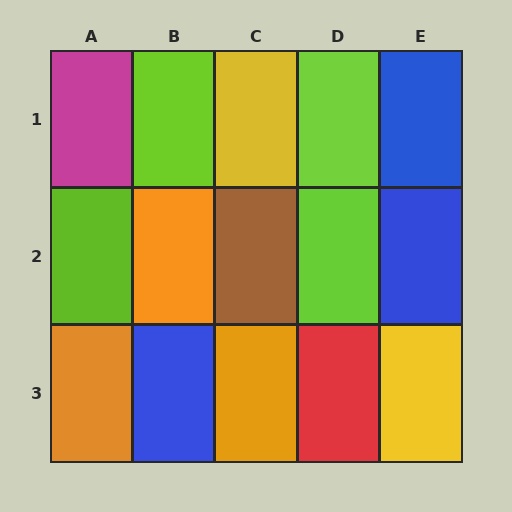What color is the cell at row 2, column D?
Lime.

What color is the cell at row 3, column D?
Red.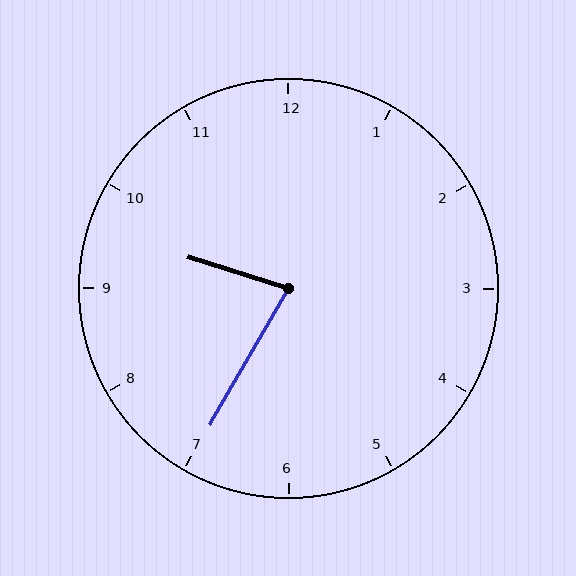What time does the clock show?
9:35.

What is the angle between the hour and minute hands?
Approximately 78 degrees.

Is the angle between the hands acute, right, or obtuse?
It is acute.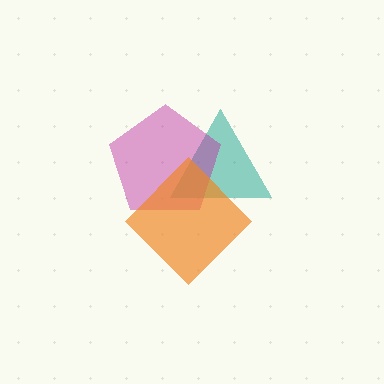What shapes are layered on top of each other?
The layered shapes are: a teal triangle, a magenta pentagon, an orange diamond.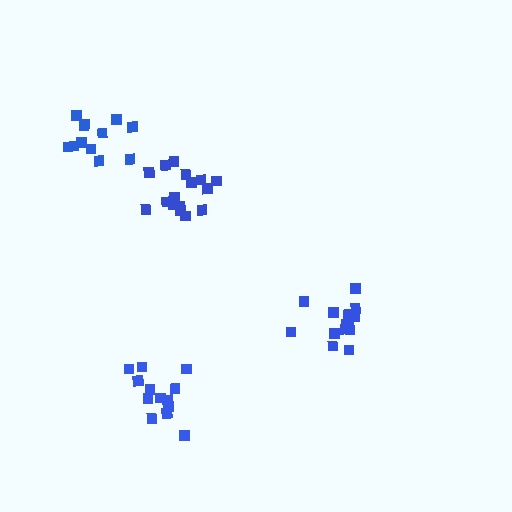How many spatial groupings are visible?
There are 4 spatial groupings.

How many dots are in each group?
Group 1: 14 dots, Group 2: 12 dots, Group 3: 13 dots, Group 4: 16 dots (55 total).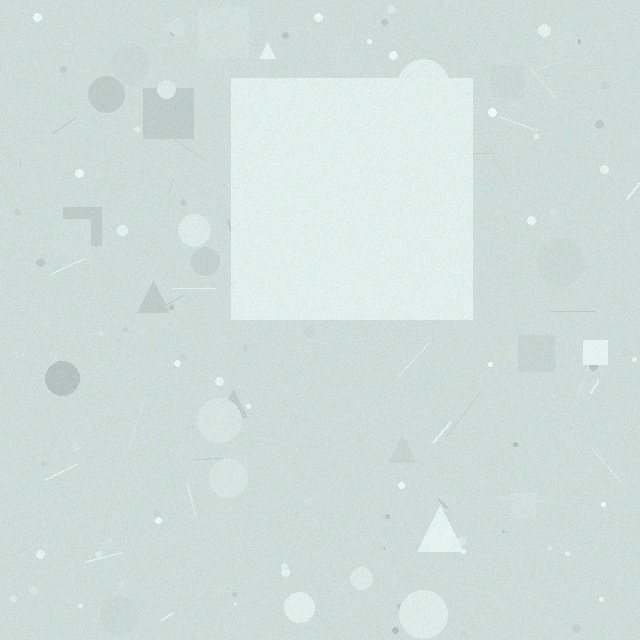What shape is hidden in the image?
A square is hidden in the image.